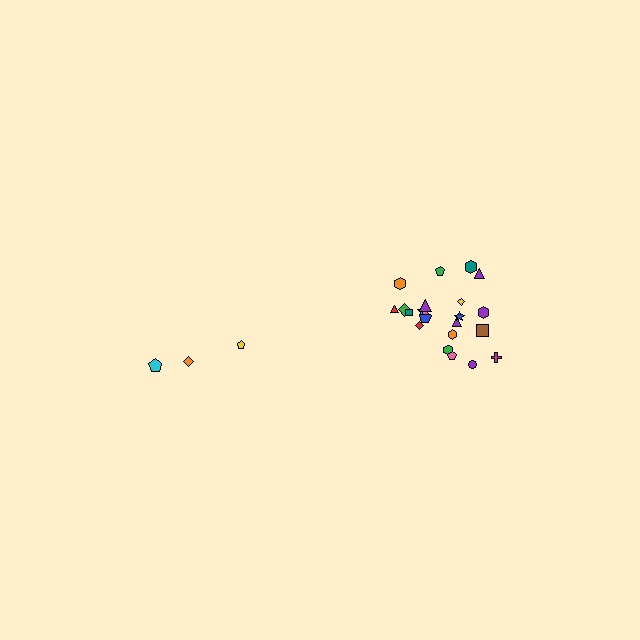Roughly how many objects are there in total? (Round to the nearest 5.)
Roughly 25 objects in total.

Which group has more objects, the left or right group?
The right group.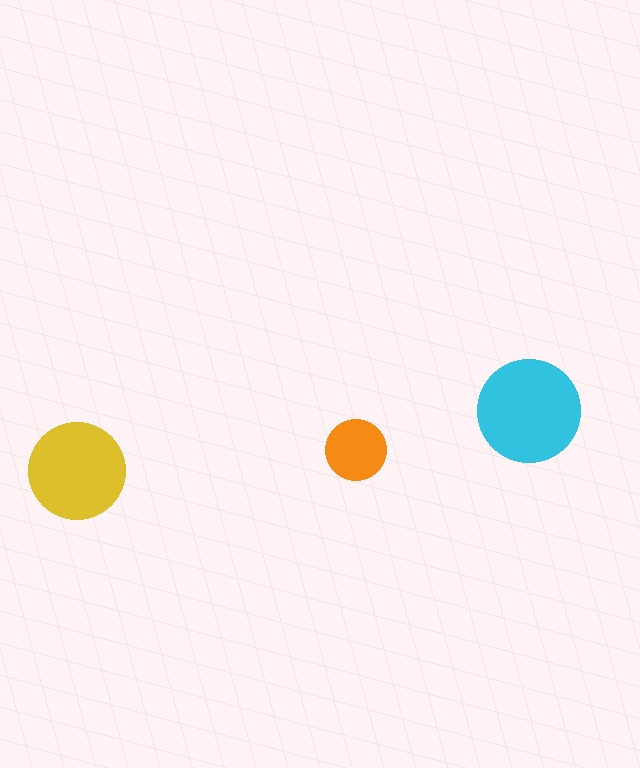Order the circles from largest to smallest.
the cyan one, the yellow one, the orange one.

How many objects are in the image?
There are 3 objects in the image.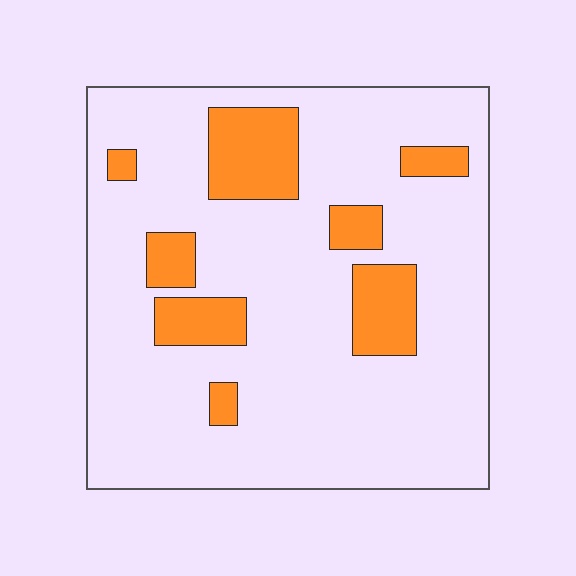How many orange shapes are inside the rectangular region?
8.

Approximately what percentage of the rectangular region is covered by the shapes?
Approximately 20%.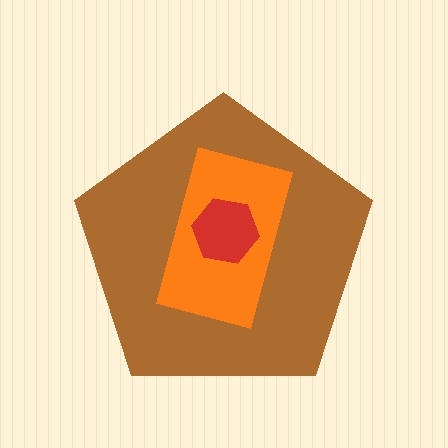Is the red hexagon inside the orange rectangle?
Yes.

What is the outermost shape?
The brown pentagon.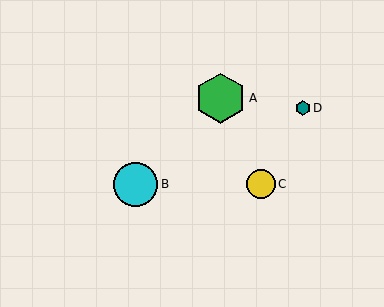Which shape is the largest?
The green hexagon (labeled A) is the largest.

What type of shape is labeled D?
Shape D is a teal hexagon.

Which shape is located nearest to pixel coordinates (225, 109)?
The green hexagon (labeled A) at (221, 98) is nearest to that location.